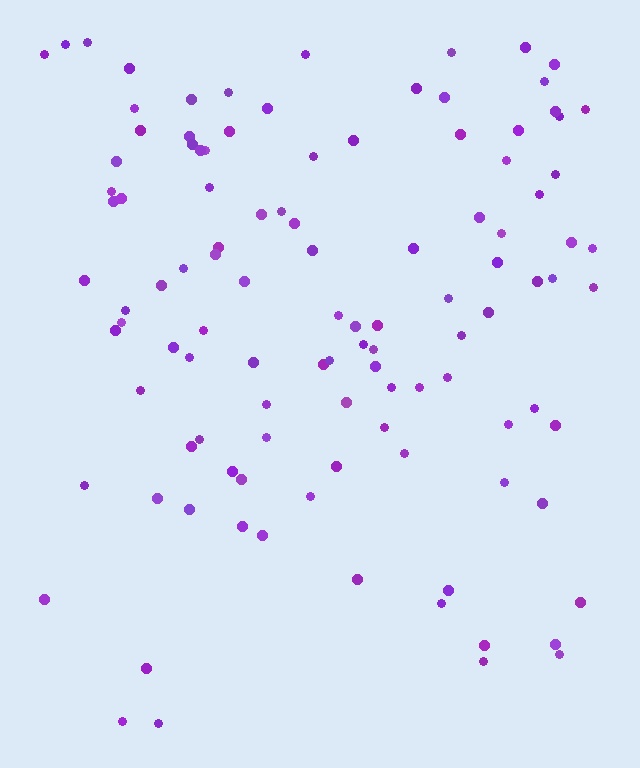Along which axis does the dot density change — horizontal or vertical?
Vertical.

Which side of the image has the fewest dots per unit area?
The bottom.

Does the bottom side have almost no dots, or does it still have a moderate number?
Still a moderate number, just noticeably fewer than the top.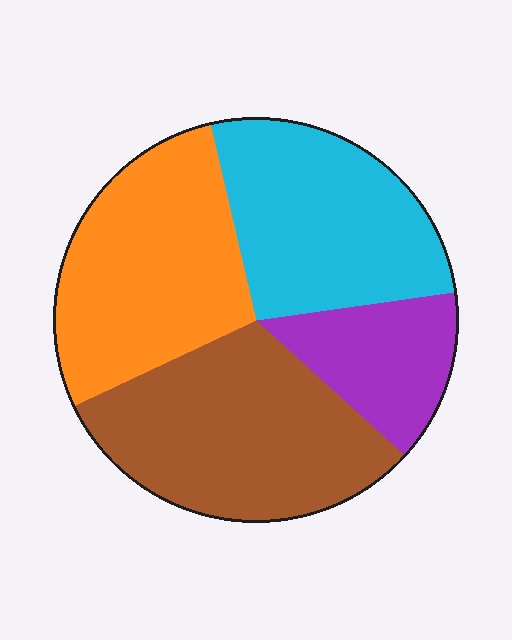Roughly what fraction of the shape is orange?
Orange covers around 30% of the shape.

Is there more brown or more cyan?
Brown.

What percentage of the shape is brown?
Brown takes up about one third (1/3) of the shape.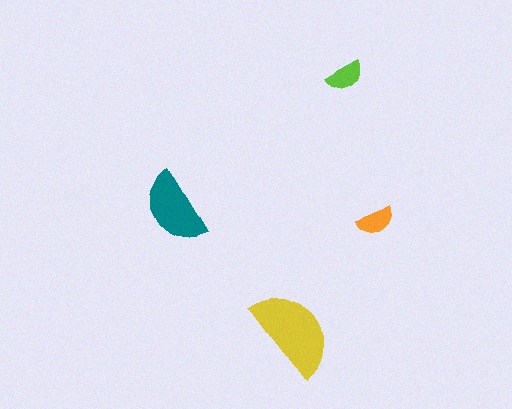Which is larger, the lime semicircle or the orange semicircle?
The lime one.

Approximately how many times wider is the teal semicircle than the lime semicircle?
About 2 times wider.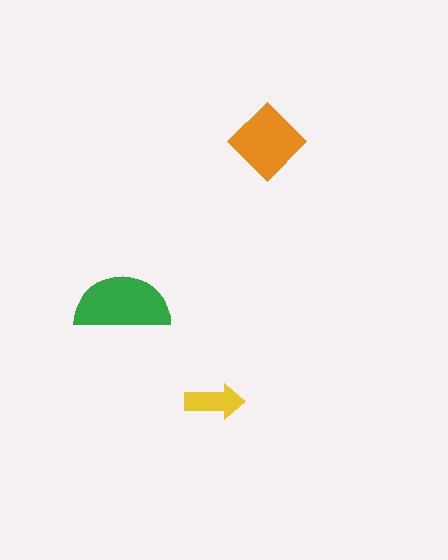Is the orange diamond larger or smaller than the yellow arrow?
Larger.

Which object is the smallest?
The yellow arrow.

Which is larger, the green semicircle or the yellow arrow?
The green semicircle.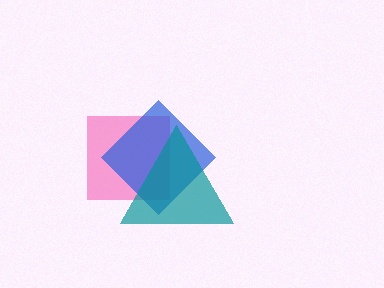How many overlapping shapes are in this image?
There are 3 overlapping shapes in the image.